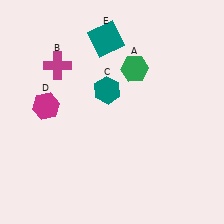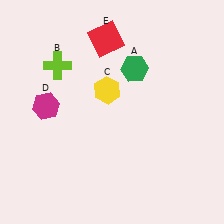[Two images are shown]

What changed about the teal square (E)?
In Image 1, E is teal. In Image 2, it changed to red.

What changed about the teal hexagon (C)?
In Image 1, C is teal. In Image 2, it changed to yellow.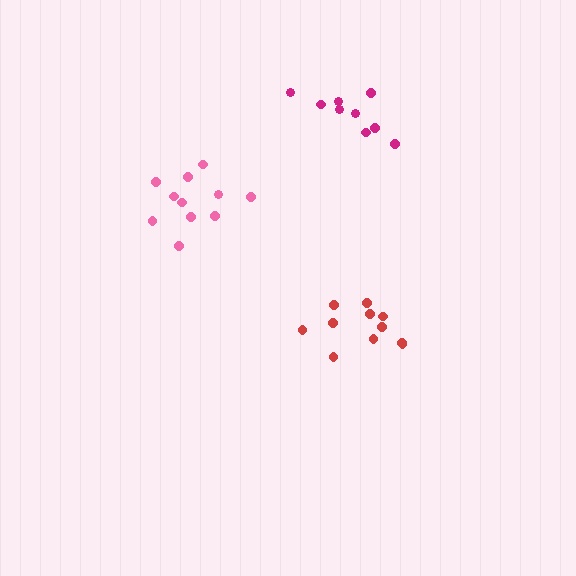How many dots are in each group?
Group 1: 9 dots, Group 2: 11 dots, Group 3: 11 dots (31 total).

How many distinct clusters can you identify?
There are 3 distinct clusters.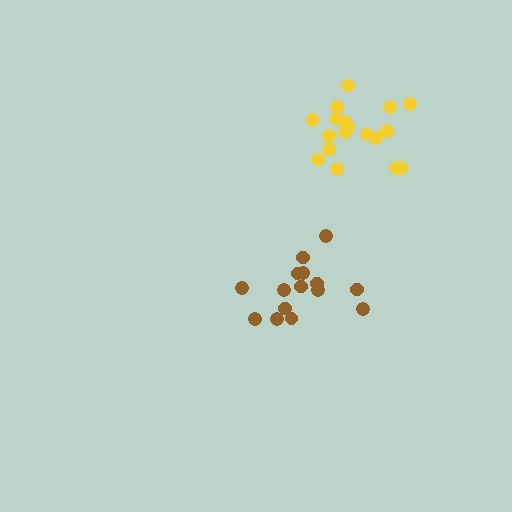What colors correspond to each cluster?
The clusters are colored: yellow, brown.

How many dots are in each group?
Group 1: 18 dots, Group 2: 15 dots (33 total).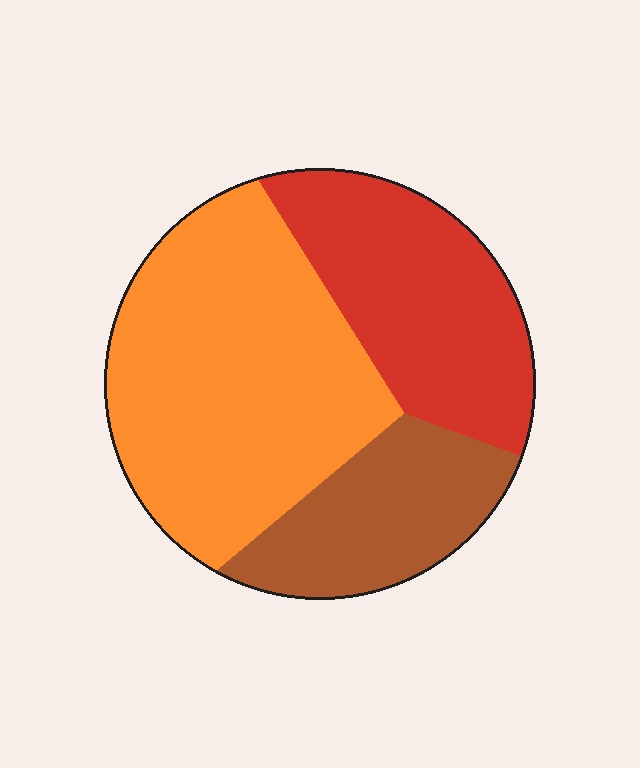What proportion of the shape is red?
Red covers around 30% of the shape.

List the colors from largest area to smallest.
From largest to smallest: orange, red, brown.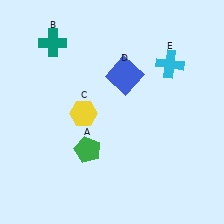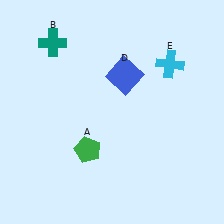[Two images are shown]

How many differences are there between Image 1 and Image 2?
There is 1 difference between the two images.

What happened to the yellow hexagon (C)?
The yellow hexagon (C) was removed in Image 2. It was in the bottom-left area of Image 1.